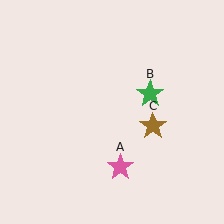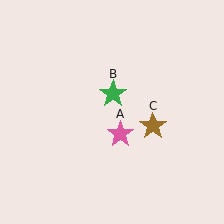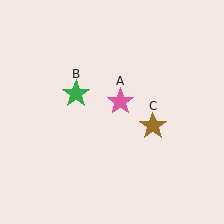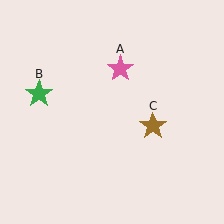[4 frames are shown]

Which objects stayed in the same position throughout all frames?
Brown star (object C) remained stationary.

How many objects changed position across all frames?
2 objects changed position: pink star (object A), green star (object B).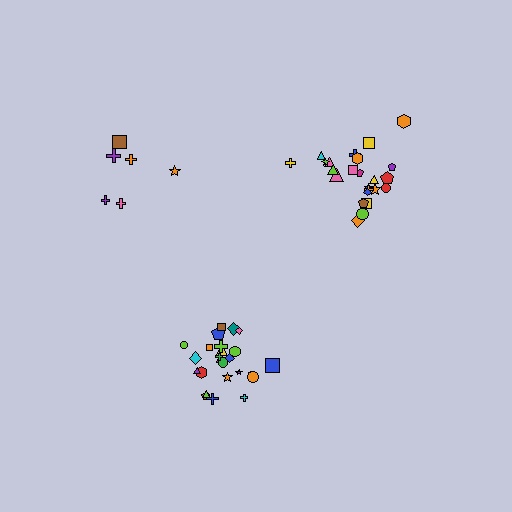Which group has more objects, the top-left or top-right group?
The top-right group.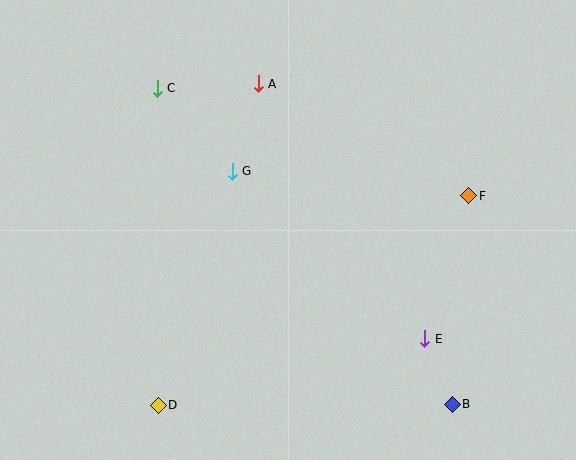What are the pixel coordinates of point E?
Point E is at (425, 339).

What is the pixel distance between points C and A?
The distance between C and A is 101 pixels.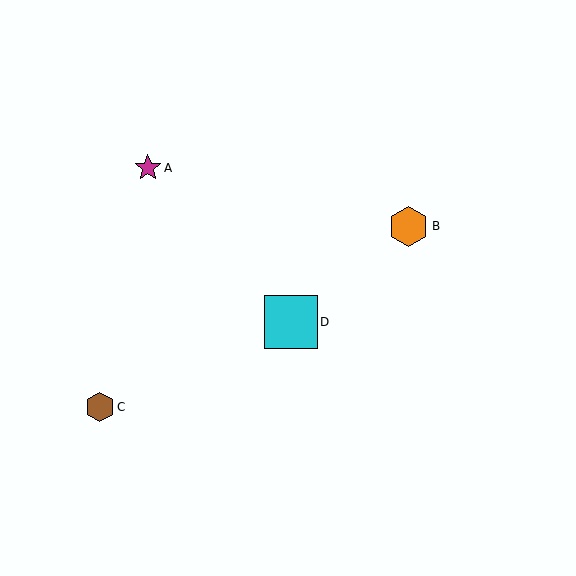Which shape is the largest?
The cyan square (labeled D) is the largest.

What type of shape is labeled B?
Shape B is an orange hexagon.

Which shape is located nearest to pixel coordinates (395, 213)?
The orange hexagon (labeled B) at (409, 226) is nearest to that location.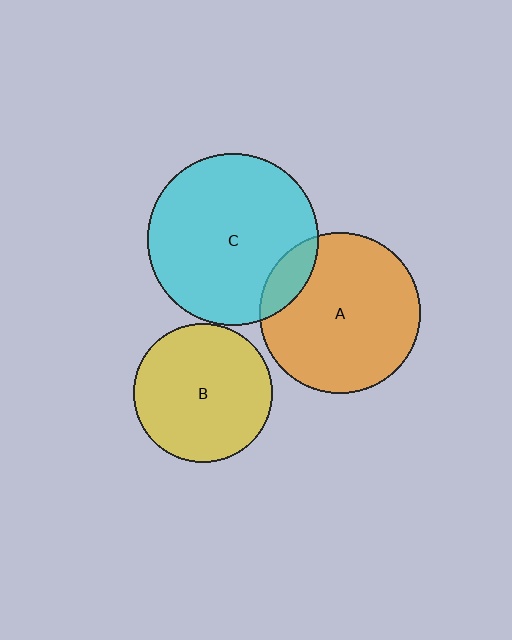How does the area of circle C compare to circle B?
Approximately 1.5 times.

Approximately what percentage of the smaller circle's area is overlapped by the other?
Approximately 15%.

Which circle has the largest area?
Circle C (cyan).